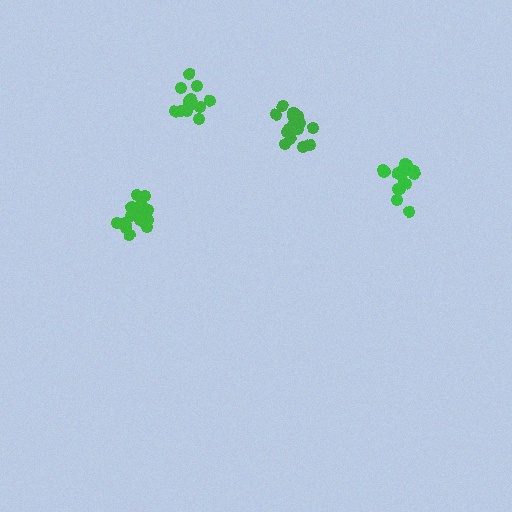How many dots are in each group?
Group 1: 20 dots, Group 2: 16 dots, Group 3: 21 dots, Group 4: 17 dots (74 total).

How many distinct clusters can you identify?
There are 4 distinct clusters.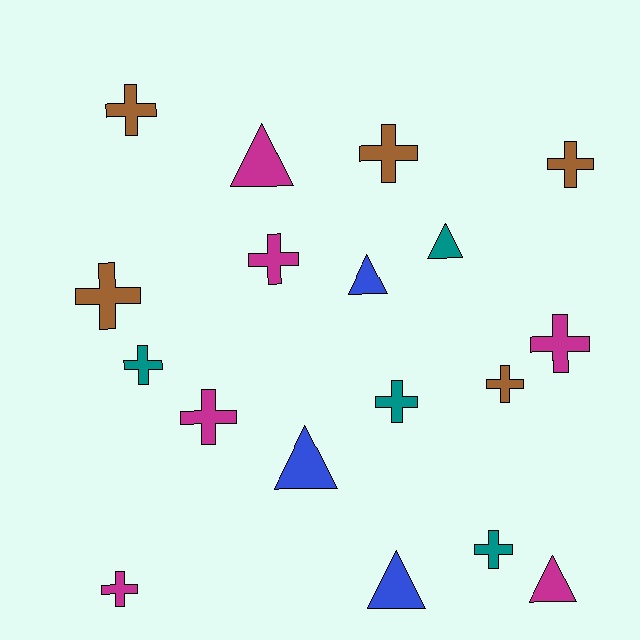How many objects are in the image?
There are 18 objects.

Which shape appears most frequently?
Cross, with 12 objects.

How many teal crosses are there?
There are 3 teal crosses.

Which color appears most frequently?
Magenta, with 6 objects.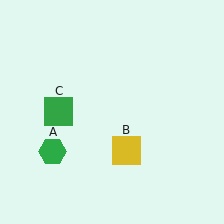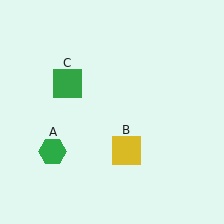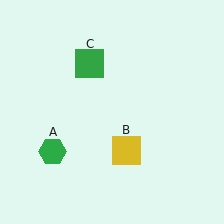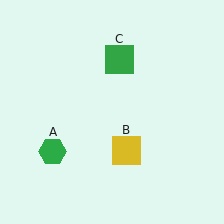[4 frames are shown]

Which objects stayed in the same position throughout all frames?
Green hexagon (object A) and yellow square (object B) remained stationary.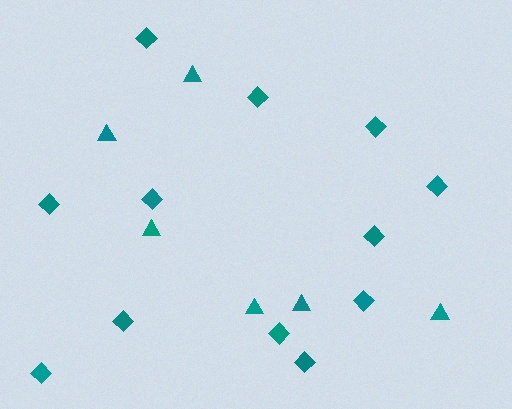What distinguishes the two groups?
There are 2 groups: one group of triangles (6) and one group of diamonds (12).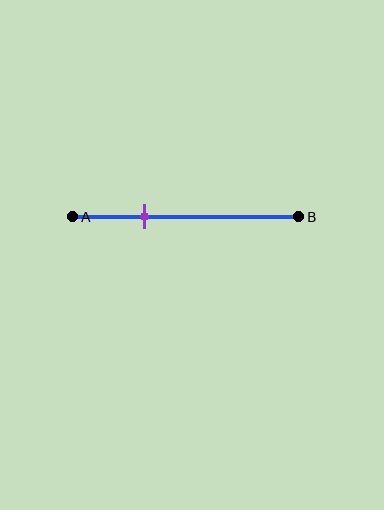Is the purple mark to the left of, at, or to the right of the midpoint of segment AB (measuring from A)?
The purple mark is to the left of the midpoint of segment AB.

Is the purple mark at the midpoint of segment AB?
No, the mark is at about 30% from A, not at the 50% midpoint.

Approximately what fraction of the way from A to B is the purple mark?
The purple mark is approximately 30% of the way from A to B.